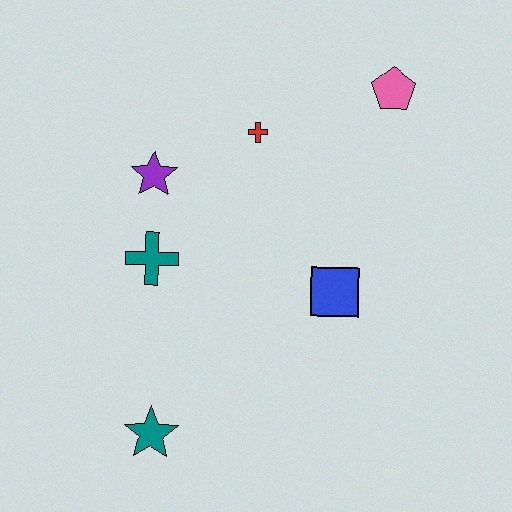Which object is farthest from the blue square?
The teal star is farthest from the blue square.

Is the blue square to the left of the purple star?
No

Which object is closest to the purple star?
The teal cross is closest to the purple star.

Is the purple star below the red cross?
Yes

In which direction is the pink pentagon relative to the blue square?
The pink pentagon is above the blue square.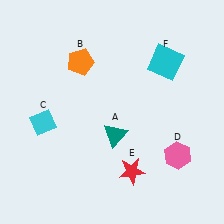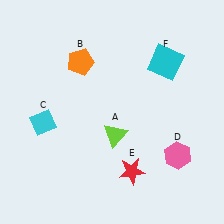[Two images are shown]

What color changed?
The triangle (A) changed from teal in Image 1 to lime in Image 2.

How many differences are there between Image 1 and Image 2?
There is 1 difference between the two images.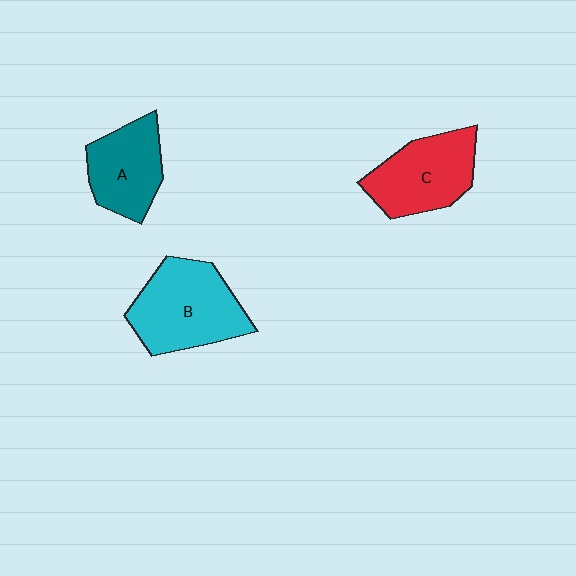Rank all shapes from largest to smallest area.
From largest to smallest: B (cyan), C (red), A (teal).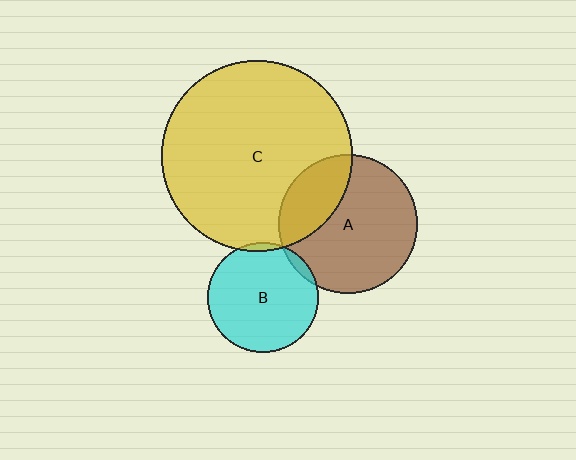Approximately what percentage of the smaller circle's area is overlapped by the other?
Approximately 25%.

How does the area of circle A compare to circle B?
Approximately 1.6 times.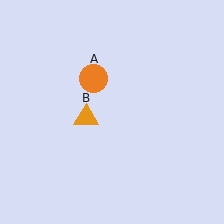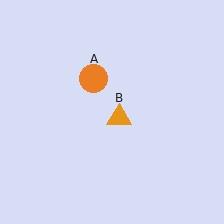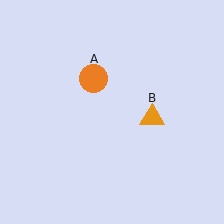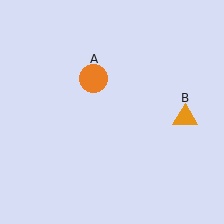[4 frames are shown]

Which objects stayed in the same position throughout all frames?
Orange circle (object A) remained stationary.